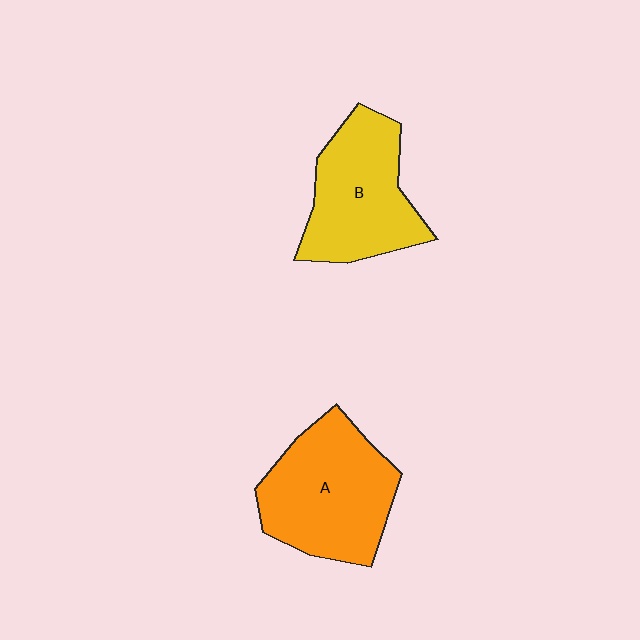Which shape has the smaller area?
Shape B (yellow).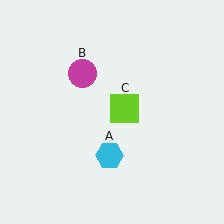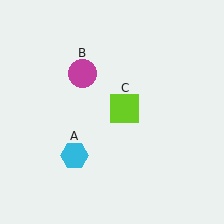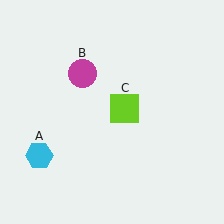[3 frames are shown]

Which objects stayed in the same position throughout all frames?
Magenta circle (object B) and lime square (object C) remained stationary.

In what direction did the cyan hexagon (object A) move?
The cyan hexagon (object A) moved left.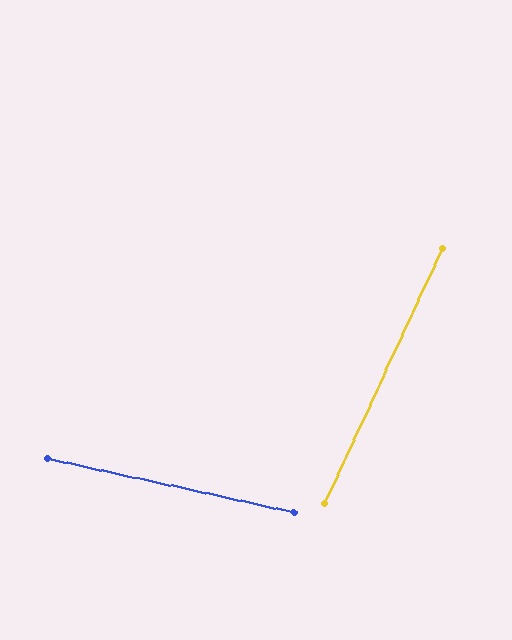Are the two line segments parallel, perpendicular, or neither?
Neither parallel nor perpendicular — they differ by about 78°.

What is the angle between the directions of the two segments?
Approximately 78 degrees.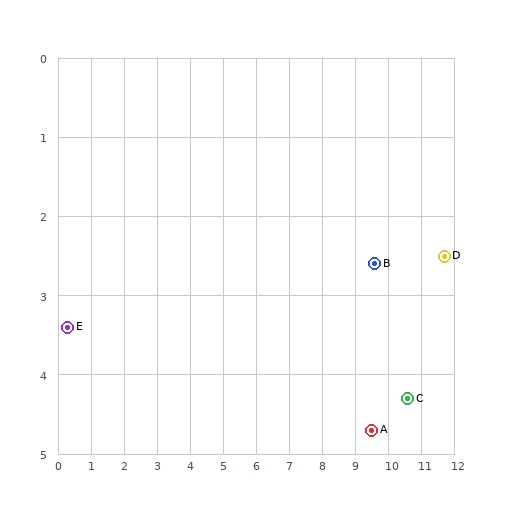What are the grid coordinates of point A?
Point A is at approximately (9.5, 4.7).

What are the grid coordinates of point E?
Point E is at approximately (0.3, 3.4).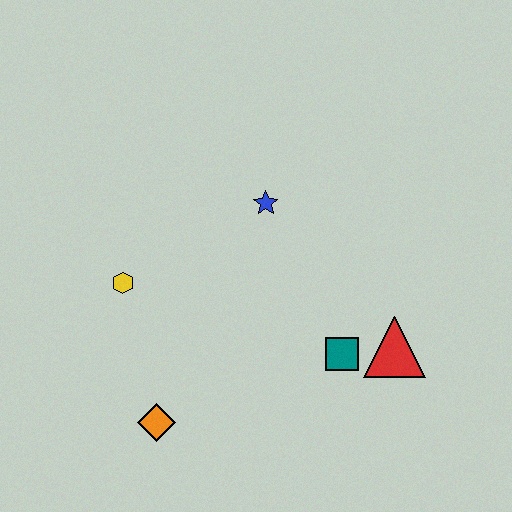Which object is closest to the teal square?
The red triangle is closest to the teal square.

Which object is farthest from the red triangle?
The yellow hexagon is farthest from the red triangle.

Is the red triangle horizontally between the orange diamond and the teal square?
No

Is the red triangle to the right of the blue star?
Yes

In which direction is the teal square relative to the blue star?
The teal square is below the blue star.